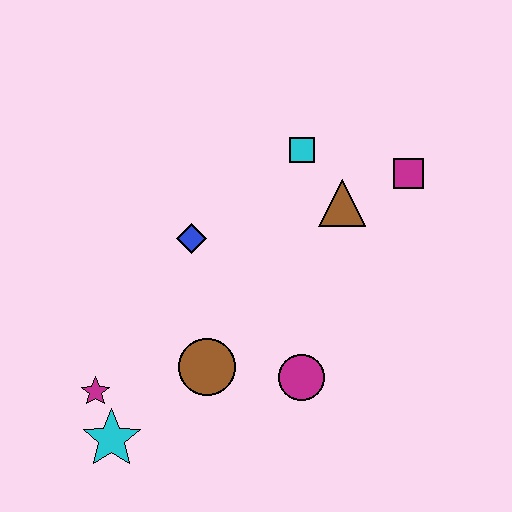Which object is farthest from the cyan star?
The magenta square is farthest from the cyan star.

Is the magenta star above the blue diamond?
No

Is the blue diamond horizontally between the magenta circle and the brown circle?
No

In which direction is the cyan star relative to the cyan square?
The cyan star is below the cyan square.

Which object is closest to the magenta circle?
The brown circle is closest to the magenta circle.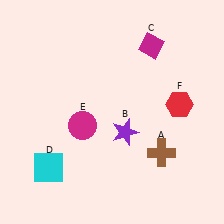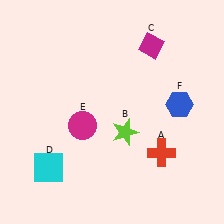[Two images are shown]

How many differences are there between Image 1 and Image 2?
There are 3 differences between the two images.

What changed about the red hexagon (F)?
In Image 1, F is red. In Image 2, it changed to blue.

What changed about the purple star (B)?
In Image 1, B is purple. In Image 2, it changed to lime.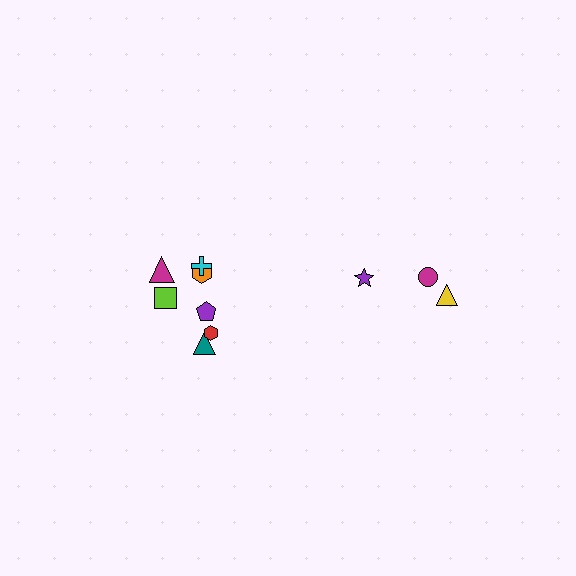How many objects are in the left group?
There are 7 objects.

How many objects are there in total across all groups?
There are 10 objects.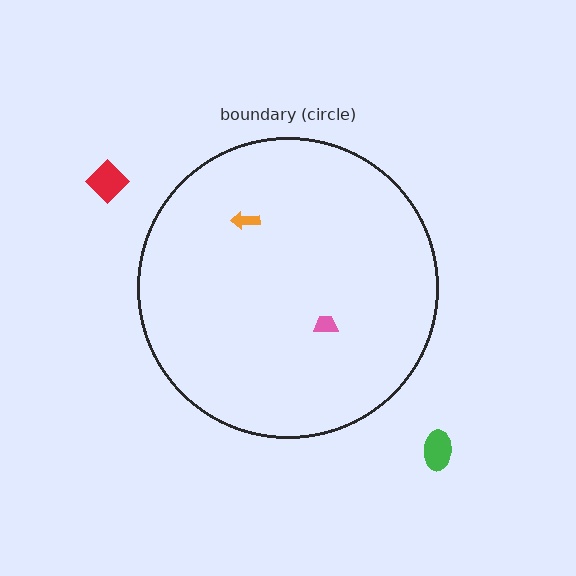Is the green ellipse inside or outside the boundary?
Outside.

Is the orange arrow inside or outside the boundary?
Inside.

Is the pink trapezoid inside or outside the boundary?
Inside.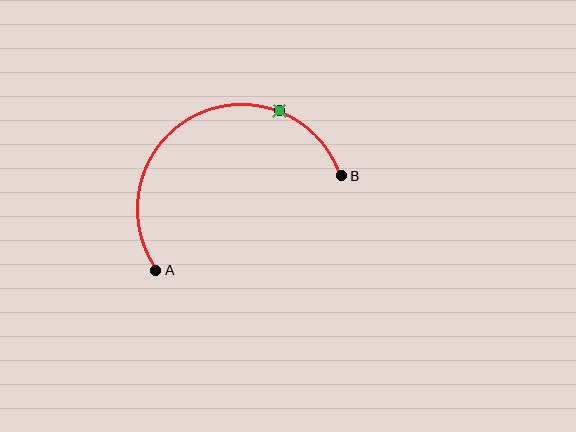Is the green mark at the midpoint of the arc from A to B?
No. The green mark lies on the arc but is closer to endpoint B. The arc midpoint would be at the point on the curve equidistant along the arc from both A and B.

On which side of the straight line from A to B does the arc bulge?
The arc bulges above the straight line connecting A and B.